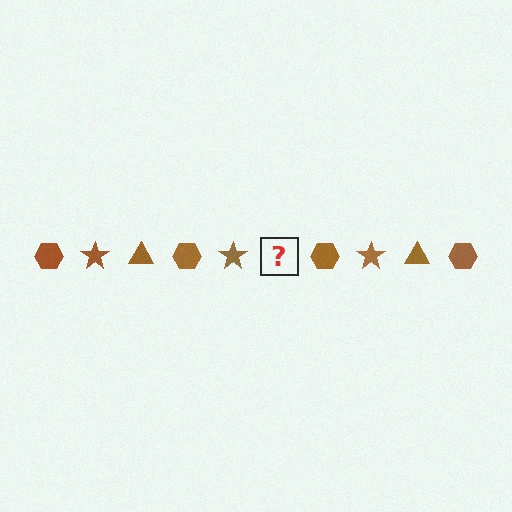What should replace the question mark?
The question mark should be replaced with a brown triangle.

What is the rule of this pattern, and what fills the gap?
The rule is that the pattern cycles through hexagon, star, triangle shapes in brown. The gap should be filled with a brown triangle.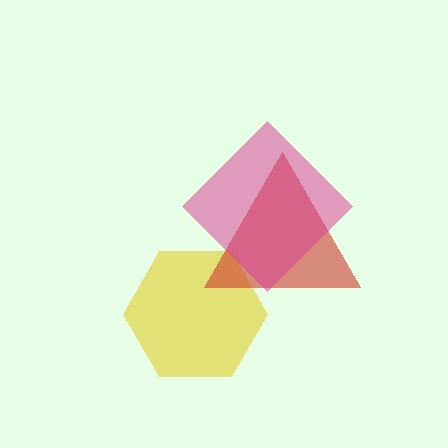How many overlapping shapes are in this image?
There are 3 overlapping shapes in the image.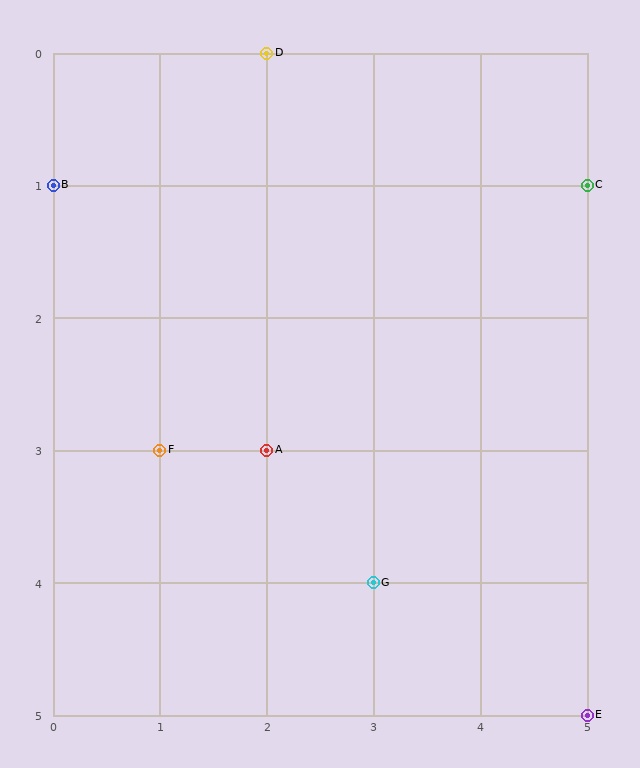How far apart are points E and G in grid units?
Points E and G are 2 columns and 1 row apart (about 2.2 grid units diagonally).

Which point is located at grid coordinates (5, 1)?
Point C is at (5, 1).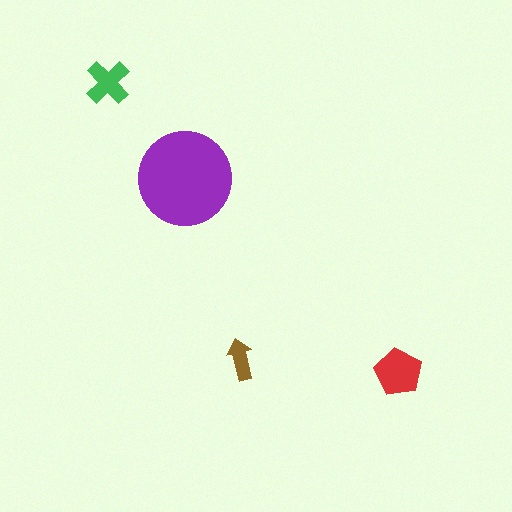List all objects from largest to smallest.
The purple circle, the red pentagon, the green cross, the brown arrow.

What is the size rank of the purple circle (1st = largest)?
1st.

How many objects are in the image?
There are 4 objects in the image.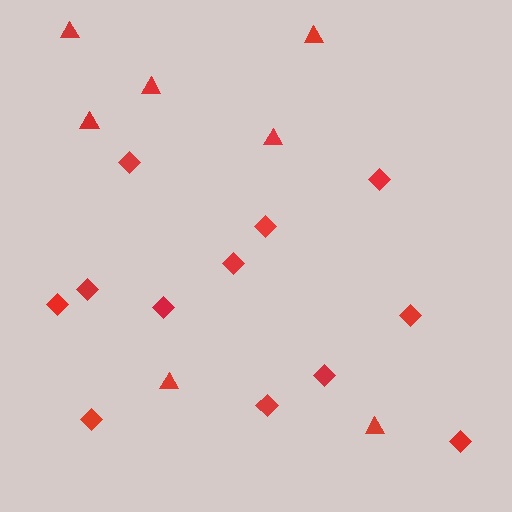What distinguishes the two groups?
There are 2 groups: one group of diamonds (12) and one group of triangles (7).